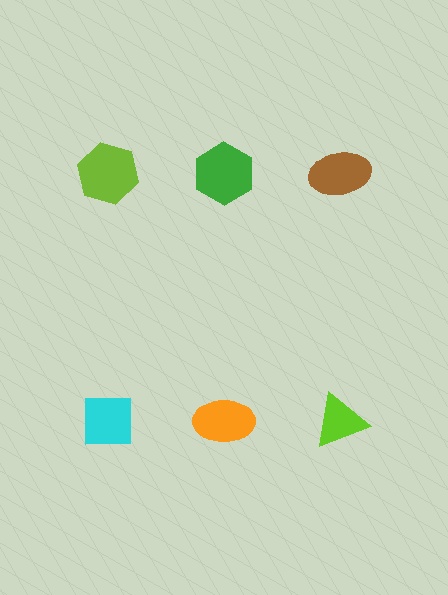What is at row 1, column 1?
A lime hexagon.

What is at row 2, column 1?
A cyan square.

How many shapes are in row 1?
3 shapes.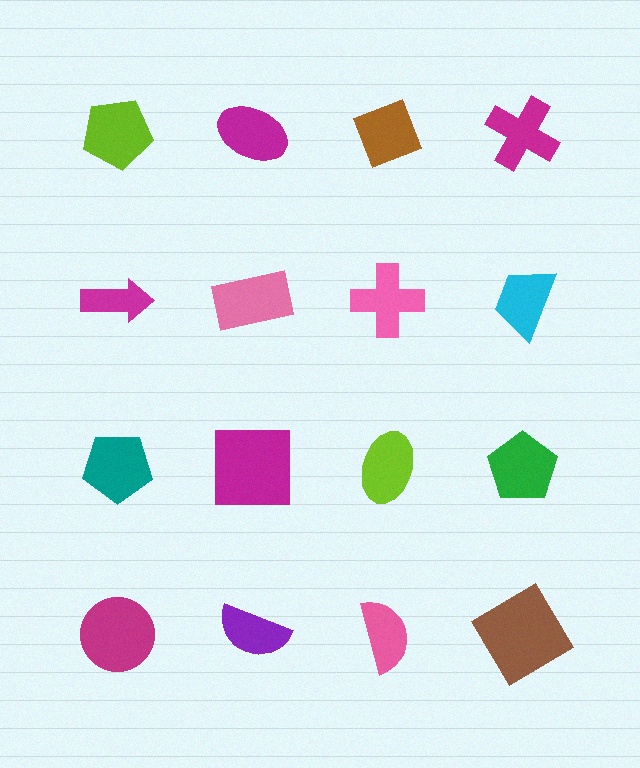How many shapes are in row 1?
4 shapes.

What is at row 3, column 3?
A lime ellipse.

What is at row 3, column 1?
A teal pentagon.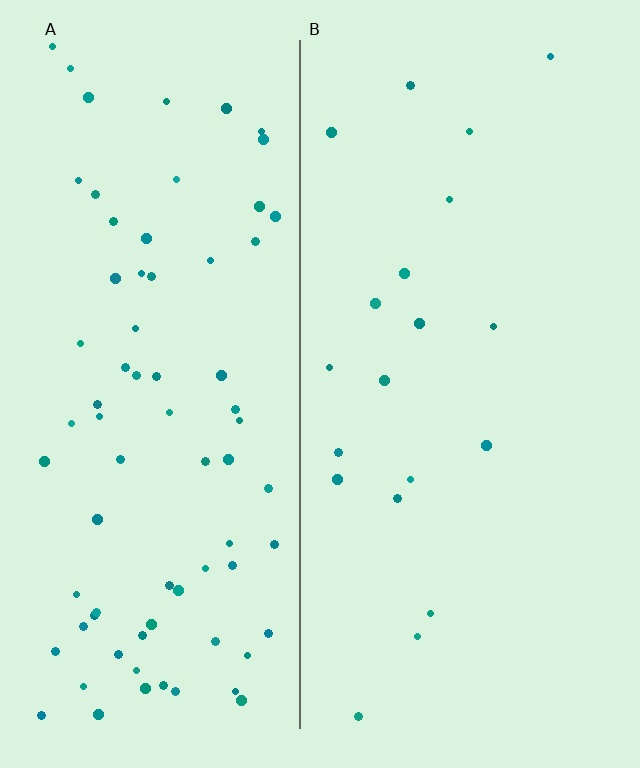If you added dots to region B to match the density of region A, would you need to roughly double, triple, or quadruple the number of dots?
Approximately quadruple.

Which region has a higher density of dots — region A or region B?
A (the left).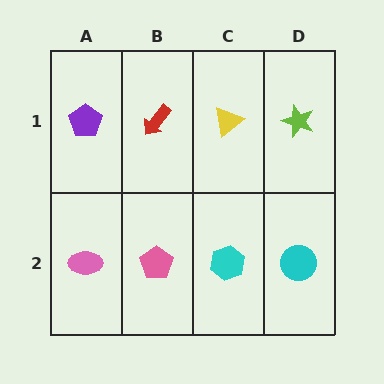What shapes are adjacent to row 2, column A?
A purple pentagon (row 1, column A), a pink pentagon (row 2, column B).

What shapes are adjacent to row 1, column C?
A cyan hexagon (row 2, column C), a red arrow (row 1, column B), a lime star (row 1, column D).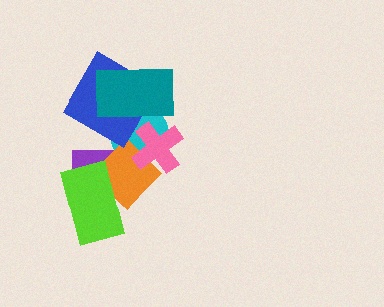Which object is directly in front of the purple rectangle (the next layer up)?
The orange diamond is directly in front of the purple rectangle.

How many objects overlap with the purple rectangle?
4 objects overlap with the purple rectangle.